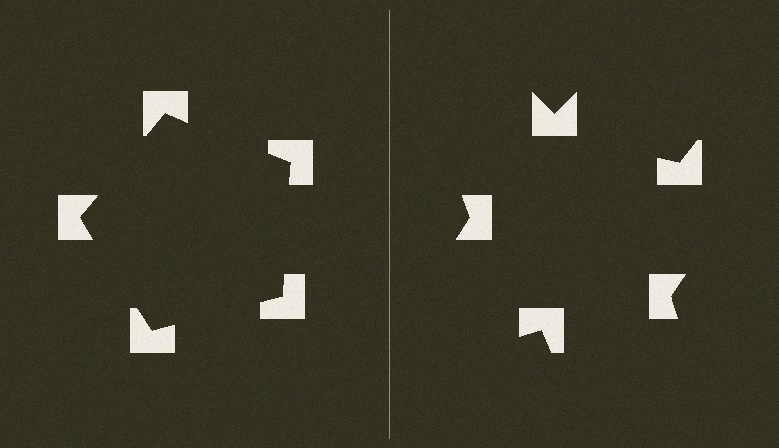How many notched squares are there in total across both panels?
10 — 5 on each side.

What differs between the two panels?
The notched squares are positioned identically on both sides; only the wedge orientations differ. On the left they align to a pentagon; on the right they are misaligned.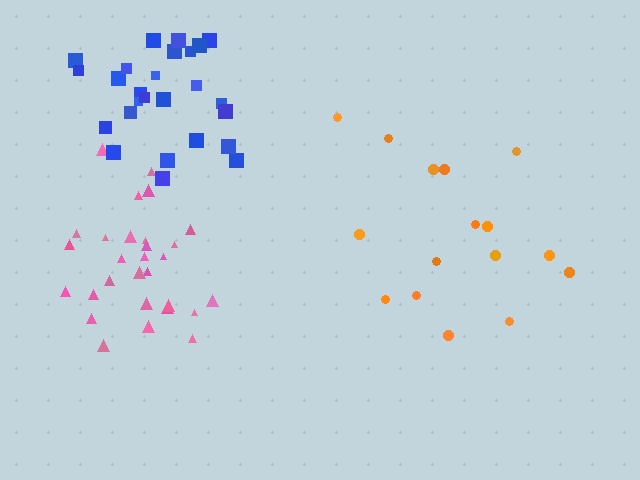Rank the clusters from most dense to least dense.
pink, blue, orange.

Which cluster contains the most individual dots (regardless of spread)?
Pink (29).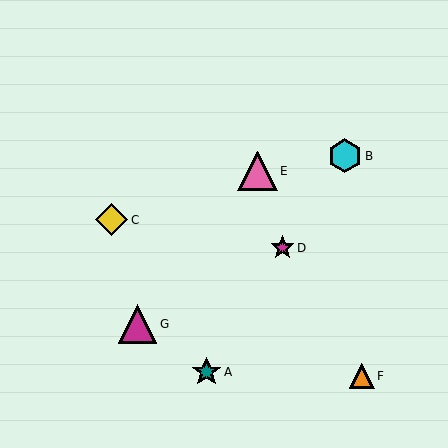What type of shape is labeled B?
Shape B is a cyan hexagon.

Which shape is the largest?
The pink triangle (labeled E) is the largest.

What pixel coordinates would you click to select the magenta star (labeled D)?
Click at (283, 248) to select the magenta star D.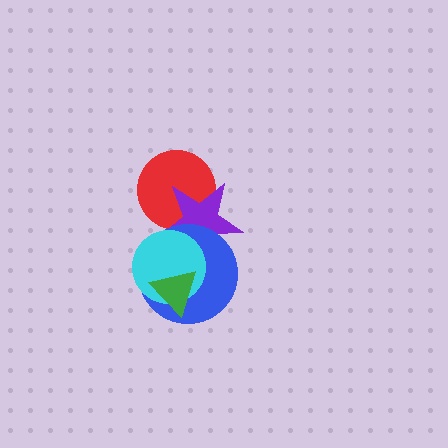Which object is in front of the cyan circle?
The green triangle is in front of the cyan circle.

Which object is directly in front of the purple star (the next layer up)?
The blue circle is directly in front of the purple star.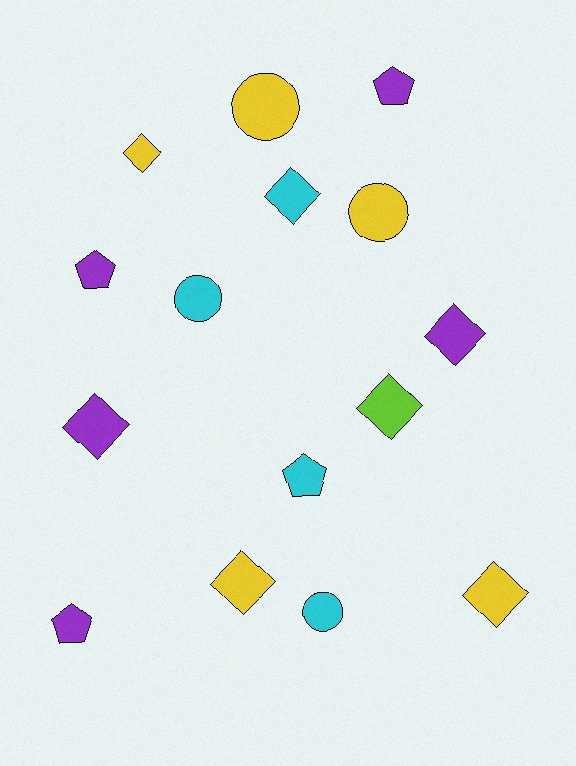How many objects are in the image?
There are 15 objects.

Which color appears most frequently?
Purple, with 5 objects.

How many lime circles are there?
There are no lime circles.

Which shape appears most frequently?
Diamond, with 7 objects.